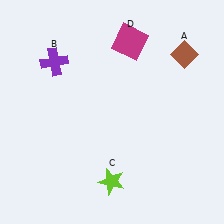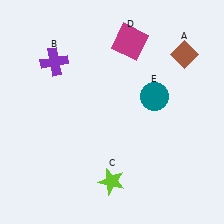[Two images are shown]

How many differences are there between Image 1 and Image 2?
There is 1 difference between the two images.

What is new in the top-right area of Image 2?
A teal circle (E) was added in the top-right area of Image 2.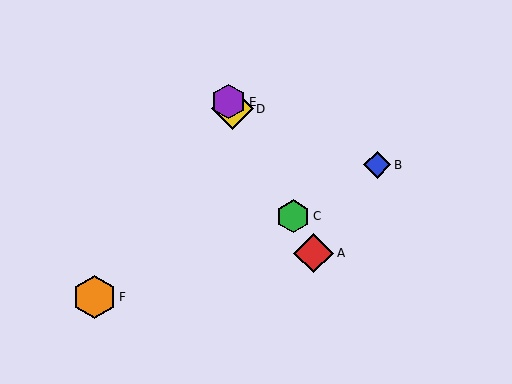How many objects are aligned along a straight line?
4 objects (A, C, D, E) are aligned along a straight line.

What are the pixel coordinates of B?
Object B is at (377, 165).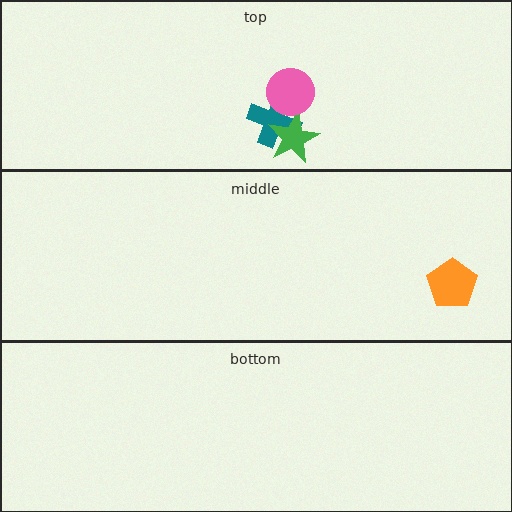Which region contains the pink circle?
The top region.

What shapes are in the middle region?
The orange pentagon.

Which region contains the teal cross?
The top region.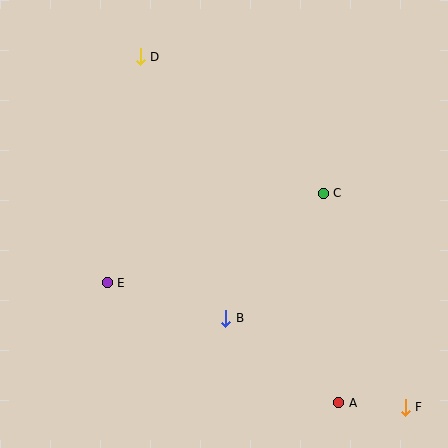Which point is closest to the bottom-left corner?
Point E is closest to the bottom-left corner.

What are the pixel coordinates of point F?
Point F is at (405, 407).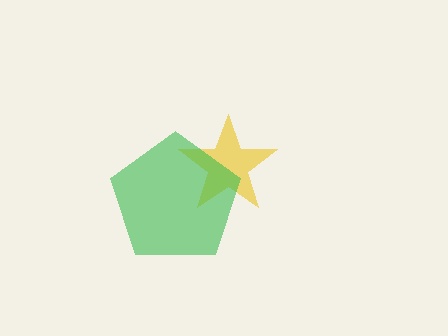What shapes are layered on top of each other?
The layered shapes are: a yellow star, a green pentagon.